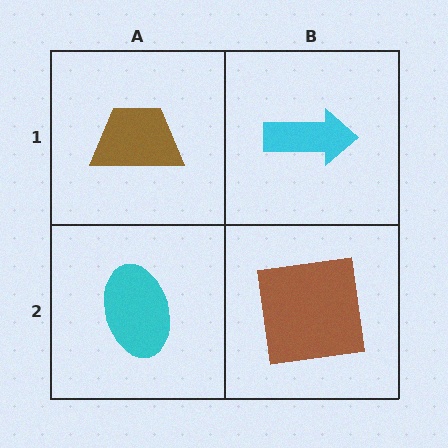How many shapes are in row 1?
2 shapes.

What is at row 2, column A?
A cyan ellipse.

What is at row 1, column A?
A brown trapezoid.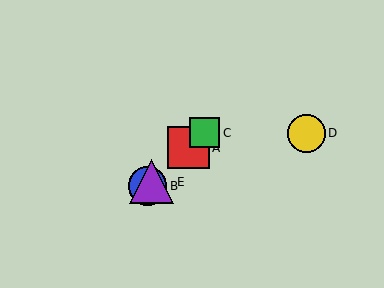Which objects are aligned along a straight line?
Objects A, B, C, E are aligned along a straight line.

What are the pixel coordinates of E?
Object E is at (152, 182).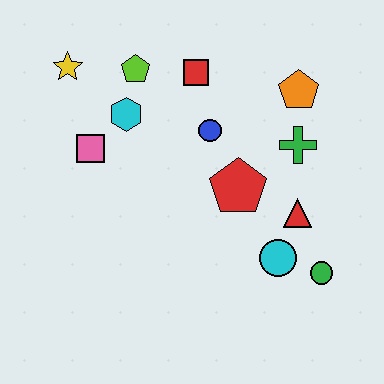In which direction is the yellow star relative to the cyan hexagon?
The yellow star is to the left of the cyan hexagon.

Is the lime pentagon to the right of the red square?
No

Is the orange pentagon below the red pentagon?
No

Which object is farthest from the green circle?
The yellow star is farthest from the green circle.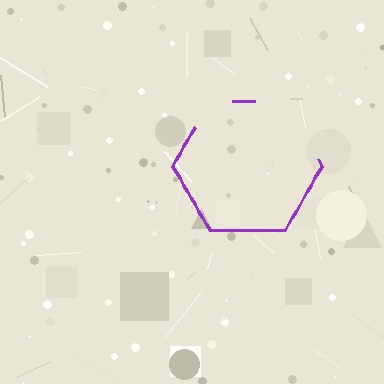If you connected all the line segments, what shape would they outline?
They would outline a hexagon.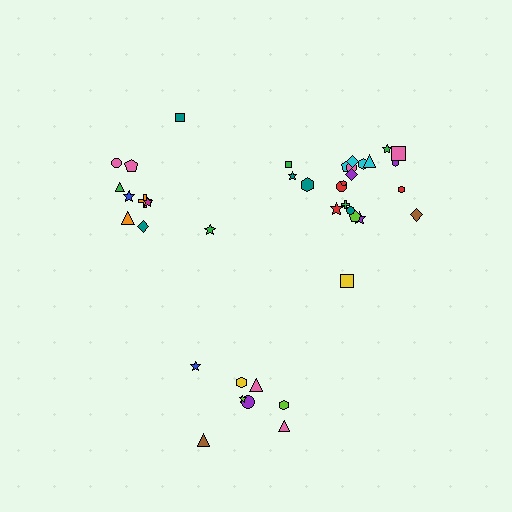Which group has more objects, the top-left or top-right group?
The top-right group.